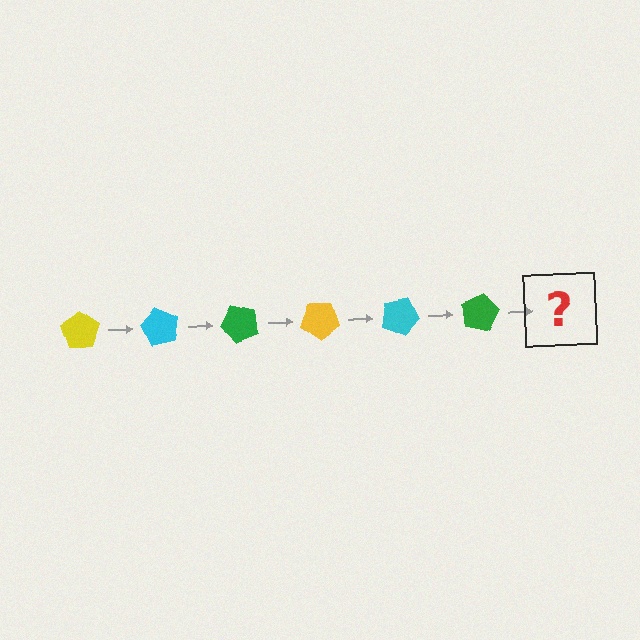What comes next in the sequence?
The next element should be a yellow pentagon, rotated 360 degrees from the start.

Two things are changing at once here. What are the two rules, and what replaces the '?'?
The two rules are that it rotates 60 degrees each step and the color cycles through yellow, cyan, and green. The '?' should be a yellow pentagon, rotated 360 degrees from the start.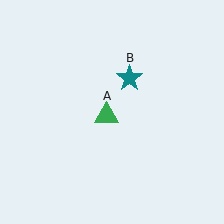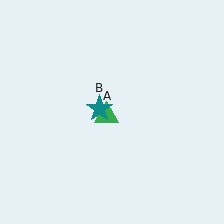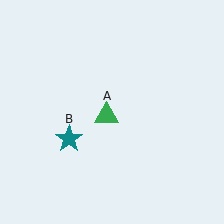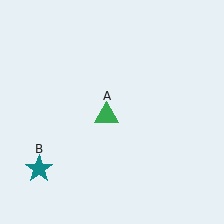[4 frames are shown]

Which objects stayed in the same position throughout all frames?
Green triangle (object A) remained stationary.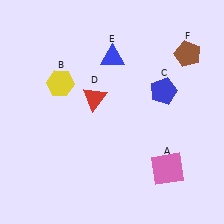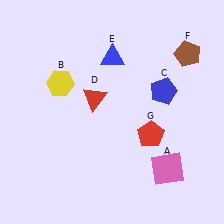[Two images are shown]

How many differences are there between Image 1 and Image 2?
There is 1 difference between the two images.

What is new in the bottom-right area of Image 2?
A red pentagon (G) was added in the bottom-right area of Image 2.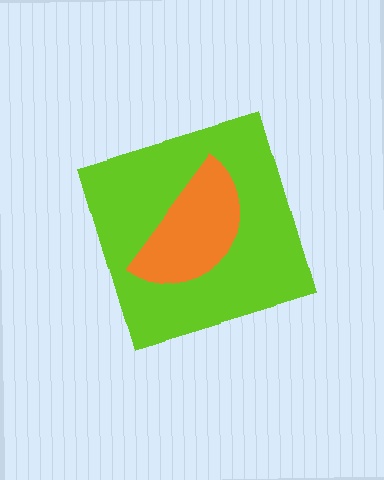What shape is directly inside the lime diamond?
The orange semicircle.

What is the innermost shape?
The orange semicircle.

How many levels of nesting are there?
2.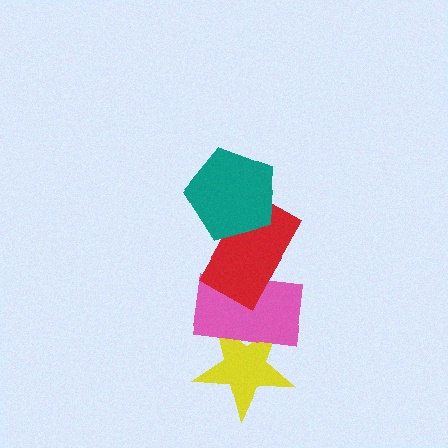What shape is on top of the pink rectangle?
The red rectangle is on top of the pink rectangle.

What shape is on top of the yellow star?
The pink rectangle is on top of the yellow star.